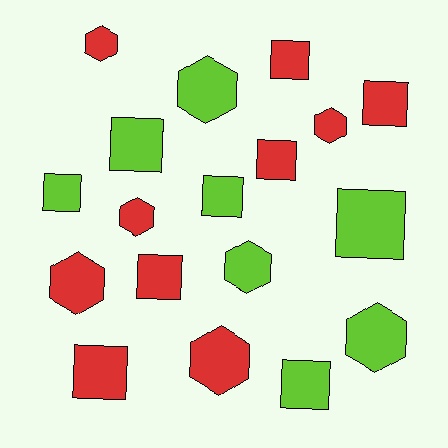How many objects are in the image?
There are 18 objects.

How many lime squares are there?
There are 5 lime squares.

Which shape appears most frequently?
Square, with 10 objects.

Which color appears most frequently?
Red, with 10 objects.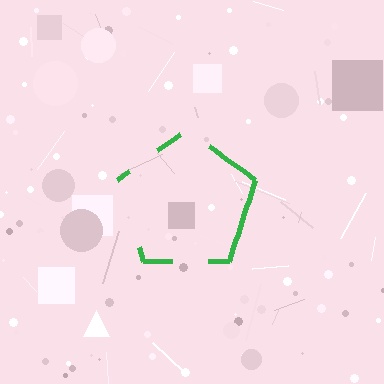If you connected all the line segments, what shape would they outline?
They would outline a pentagon.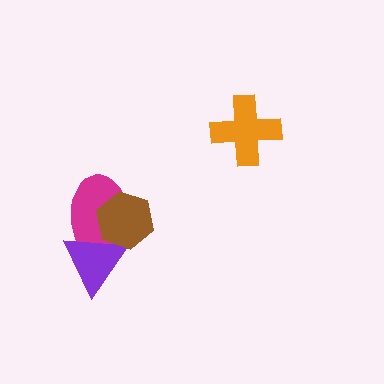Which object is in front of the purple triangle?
The brown hexagon is in front of the purple triangle.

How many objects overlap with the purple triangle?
2 objects overlap with the purple triangle.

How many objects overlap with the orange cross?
0 objects overlap with the orange cross.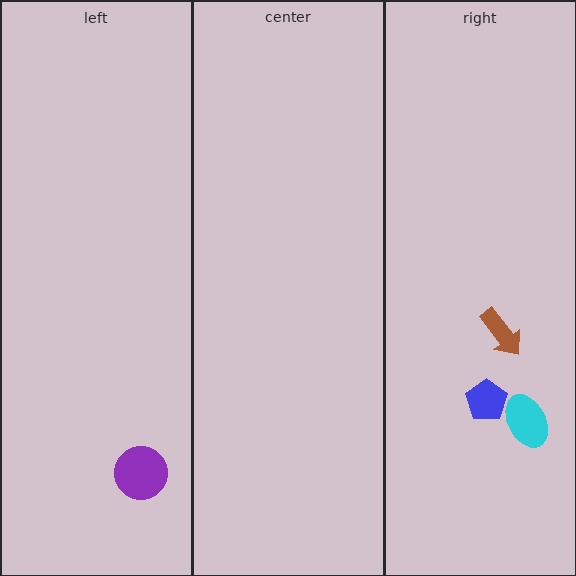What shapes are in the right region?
The cyan ellipse, the brown arrow, the blue pentagon.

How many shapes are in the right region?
3.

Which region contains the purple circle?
The left region.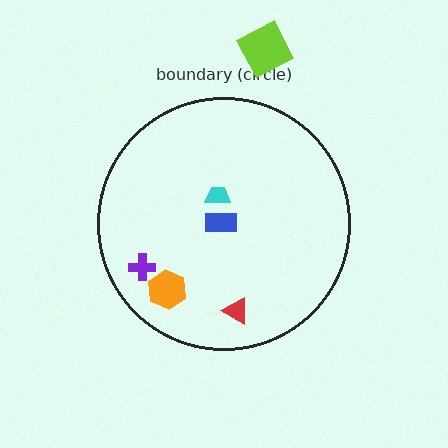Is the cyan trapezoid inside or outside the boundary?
Inside.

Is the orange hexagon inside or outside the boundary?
Inside.